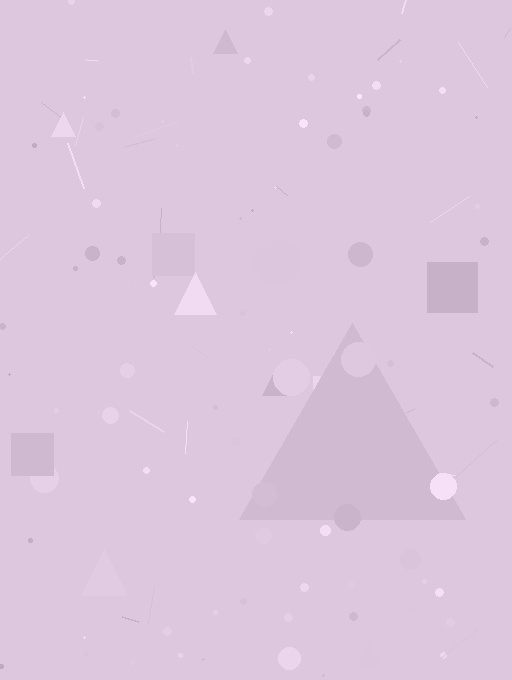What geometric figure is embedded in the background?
A triangle is embedded in the background.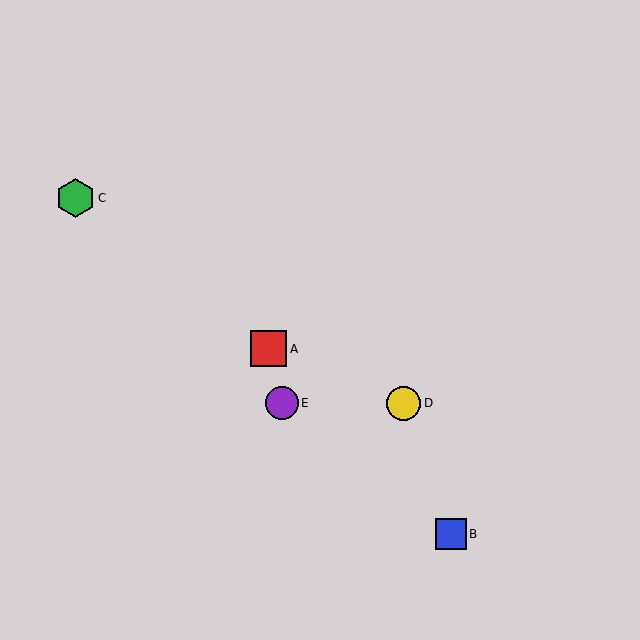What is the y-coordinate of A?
Object A is at y≈349.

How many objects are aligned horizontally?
2 objects (D, E) are aligned horizontally.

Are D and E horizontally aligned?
Yes, both are at y≈403.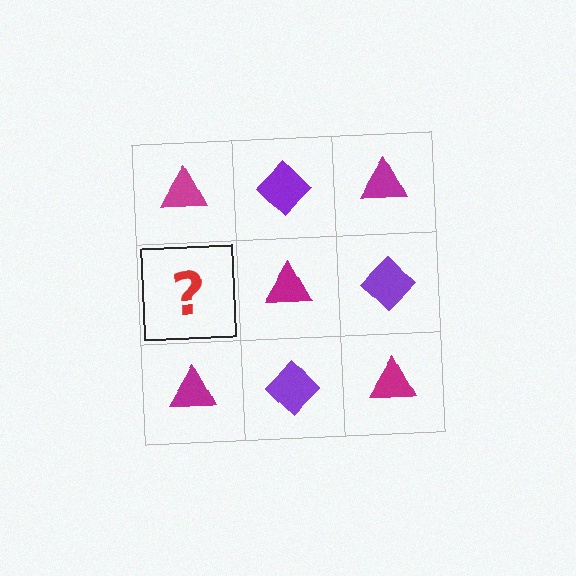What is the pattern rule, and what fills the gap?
The rule is that it alternates magenta triangle and purple diamond in a checkerboard pattern. The gap should be filled with a purple diamond.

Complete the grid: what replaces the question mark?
The question mark should be replaced with a purple diamond.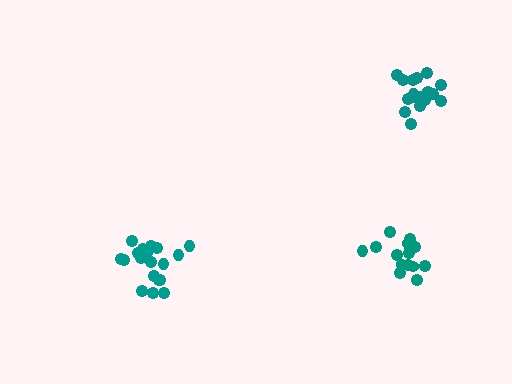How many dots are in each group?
Group 1: 19 dots, Group 2: 17 dots, Group 3: 16 dots (52 total).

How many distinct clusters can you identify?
There are 3 distinct clusters.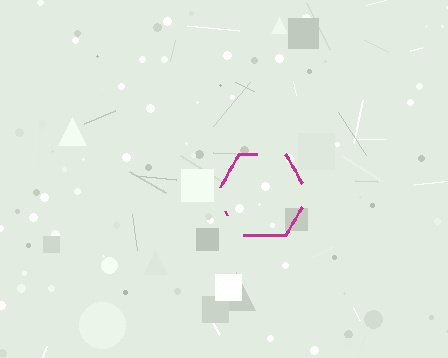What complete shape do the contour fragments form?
The contour fragments form a hexagon.